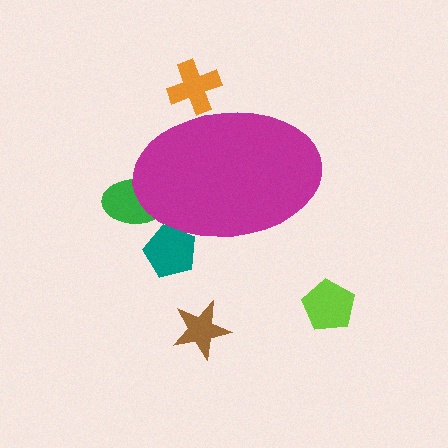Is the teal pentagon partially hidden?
Yes, the teal pentagon is partially hidden behind the magenta ellipse.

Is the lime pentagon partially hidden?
No, the lime pentagon is fully visible.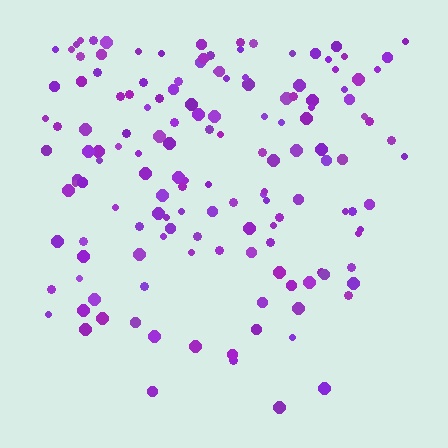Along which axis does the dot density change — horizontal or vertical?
Vertical.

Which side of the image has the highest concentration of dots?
The top.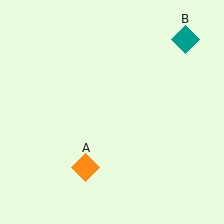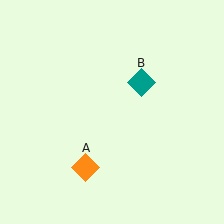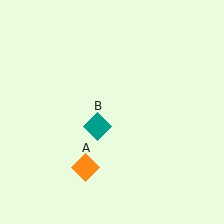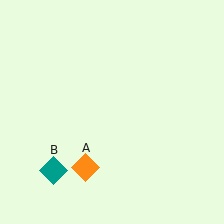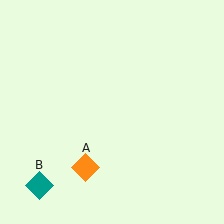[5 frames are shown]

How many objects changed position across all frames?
1 object changed position: teal diamond (object B).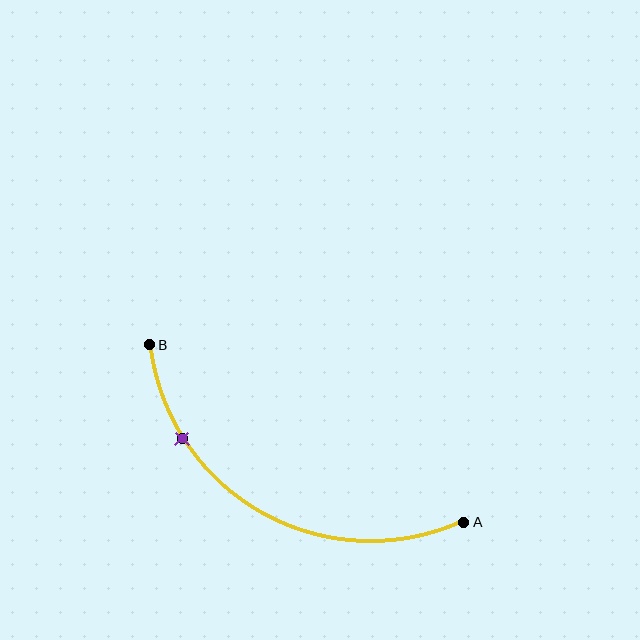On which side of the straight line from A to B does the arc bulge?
The arc bulges below the straight line connecting A and B.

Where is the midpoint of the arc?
The arc midpoint is the point on the curve farthest from the straight line joining A and B. It sits below that line.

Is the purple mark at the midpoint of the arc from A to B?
No. The purple mark lies on the arc but is closer to endpoint B. The arc midpoint would be at the point on the curve equidistant along the arc from both A and B.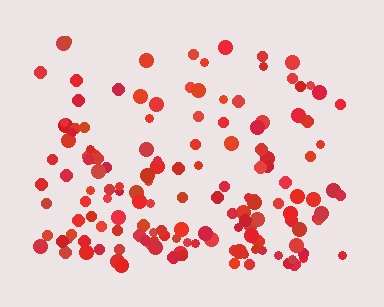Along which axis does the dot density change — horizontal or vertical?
Vertical.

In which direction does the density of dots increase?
From top to bottom, with the bottom side densest.